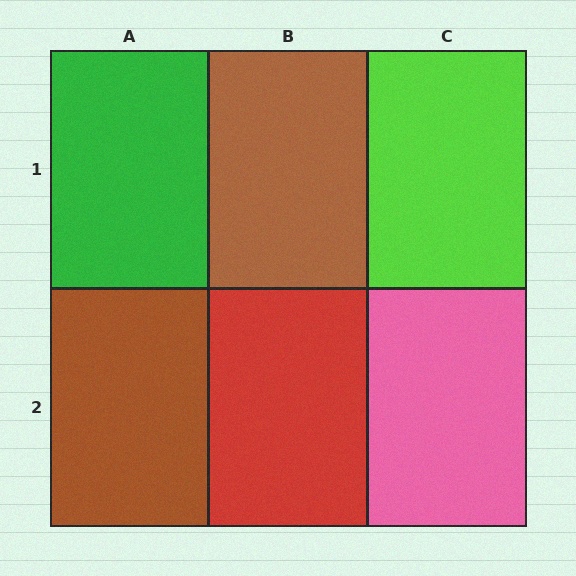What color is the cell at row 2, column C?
Pink.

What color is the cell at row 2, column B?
Red.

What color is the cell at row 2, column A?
Brown.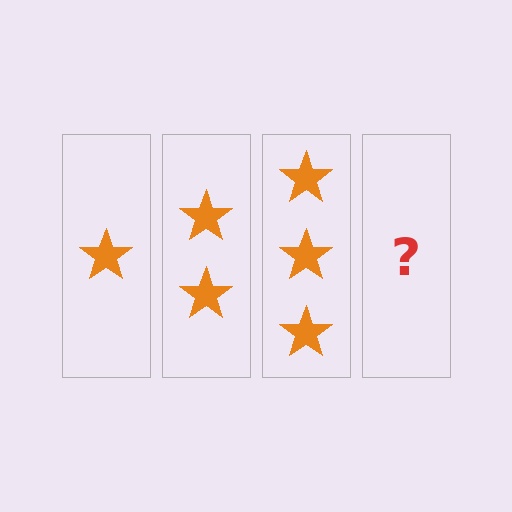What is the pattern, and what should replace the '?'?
The pattern is that each step adds one more star. The '?' should be 4 stars.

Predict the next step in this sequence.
The next step is 4 stars.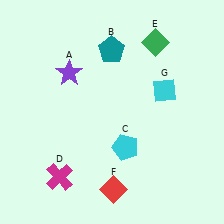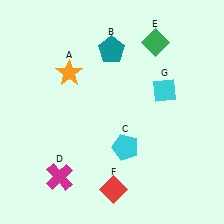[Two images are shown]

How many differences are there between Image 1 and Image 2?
There is 1 difference between the two images.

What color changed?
The star (A) changed from purple in Image 1 to orange in Image 2.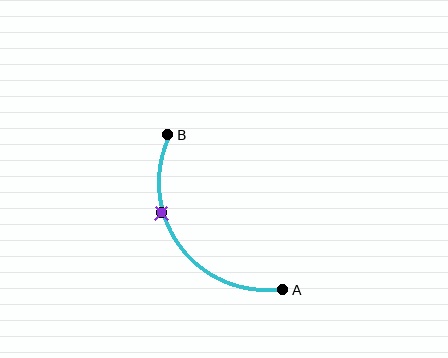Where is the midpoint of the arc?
The arc midpoint is the point on the curve farthest from the straight line joining A and B. It sits below and to the left of that line.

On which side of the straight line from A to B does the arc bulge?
The arc bulges below and to the left of the straight line connecting A and B.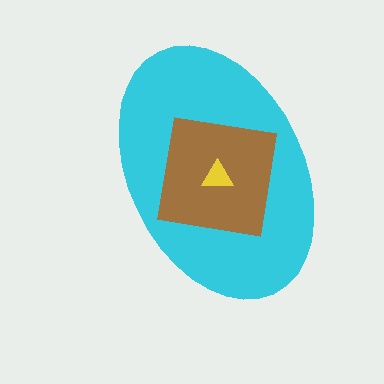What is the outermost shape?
The cyan ellipse.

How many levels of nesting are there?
3.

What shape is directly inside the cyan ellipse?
The brown square.